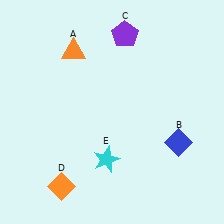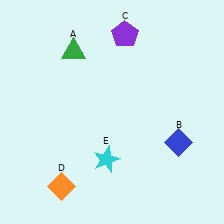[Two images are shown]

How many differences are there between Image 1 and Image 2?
There is 1 difference between the two images.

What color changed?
The triangle (A) changed from orange in Image 1 to green in Image 2.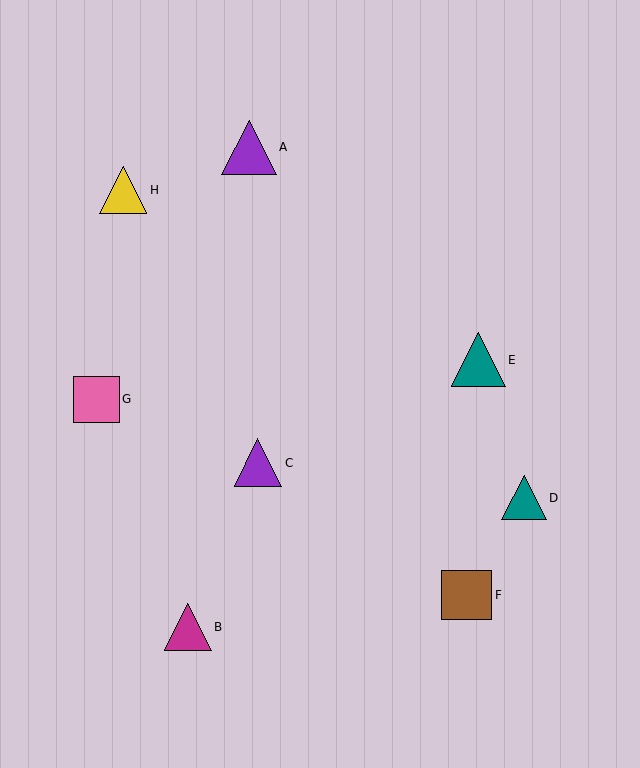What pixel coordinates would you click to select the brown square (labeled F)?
Click at (467, 595) to select the brown square F.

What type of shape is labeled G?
Shape G is a pink square.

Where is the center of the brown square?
The center of the brown square is at (467, 595).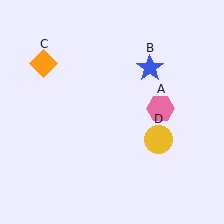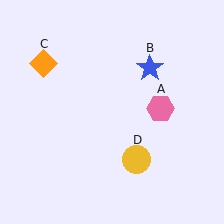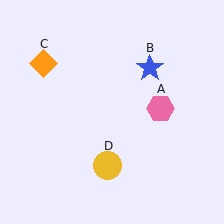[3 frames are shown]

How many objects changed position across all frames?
1 object changed position: yellow circle (object D).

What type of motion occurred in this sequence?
The yellow circle (object D) rotated clockwise around the center of the scene.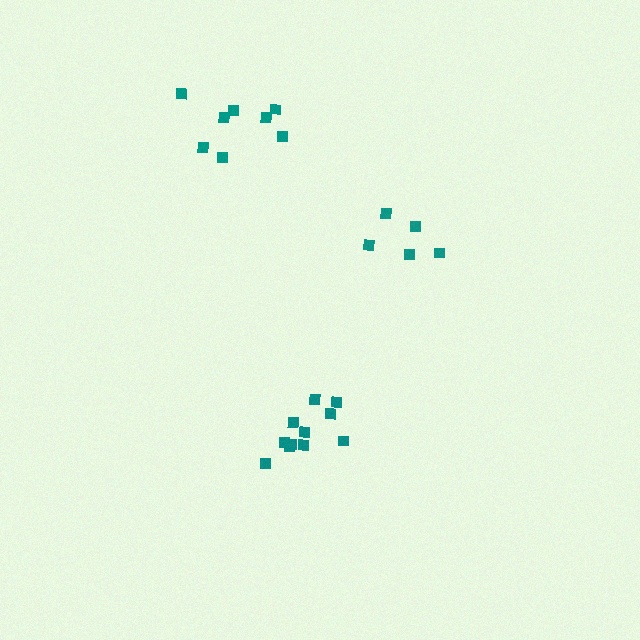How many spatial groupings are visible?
There are 3 spatial groupings.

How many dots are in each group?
Group 1: 11 dots, Group 2: 5 dots, Group 3: 8 dots (24 total).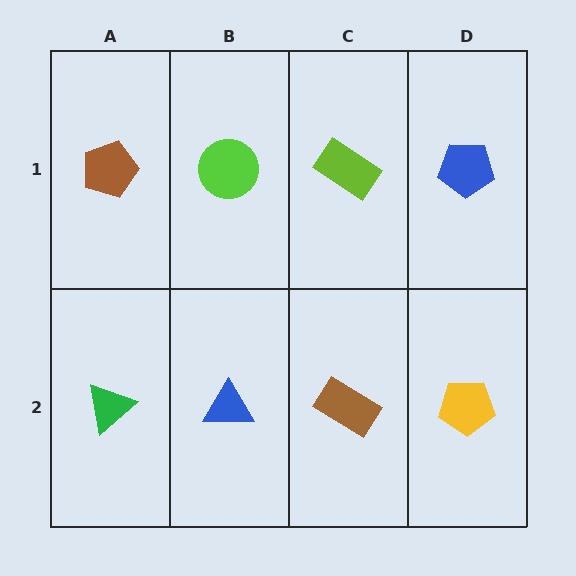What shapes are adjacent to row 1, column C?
A brown rectangle (row 2, column C), a lime circle (row 1, column B), a blue pentagon (row 1, column D).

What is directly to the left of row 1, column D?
A lime rectangle.